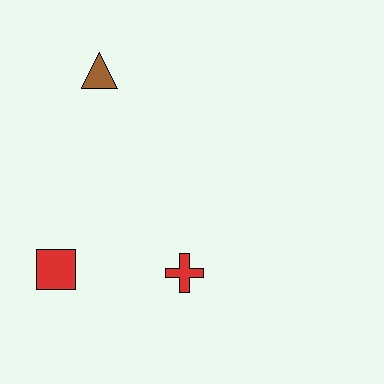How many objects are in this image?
There are 3 objects.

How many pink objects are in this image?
There are no pink objects.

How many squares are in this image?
There is 1 square.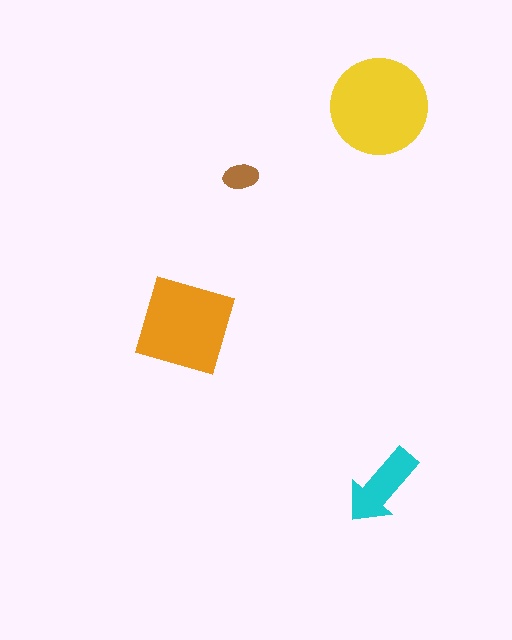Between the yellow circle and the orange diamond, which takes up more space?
The yellow circle.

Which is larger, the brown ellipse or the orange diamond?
The orange diamond.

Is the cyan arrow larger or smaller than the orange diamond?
Smaller.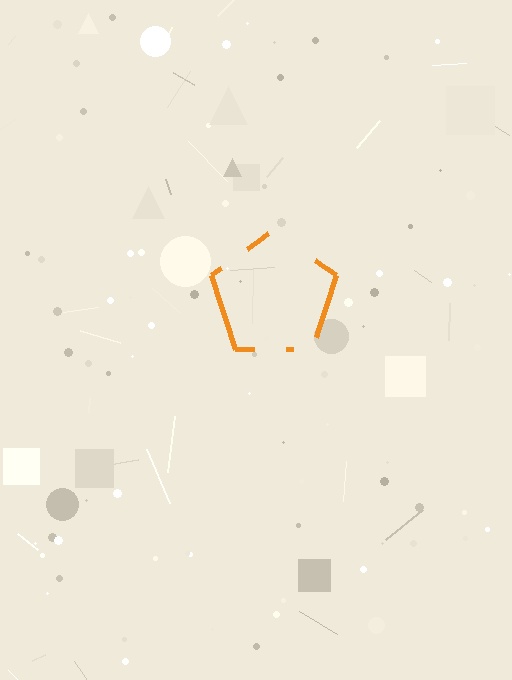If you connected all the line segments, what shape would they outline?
They would outline a pentagon.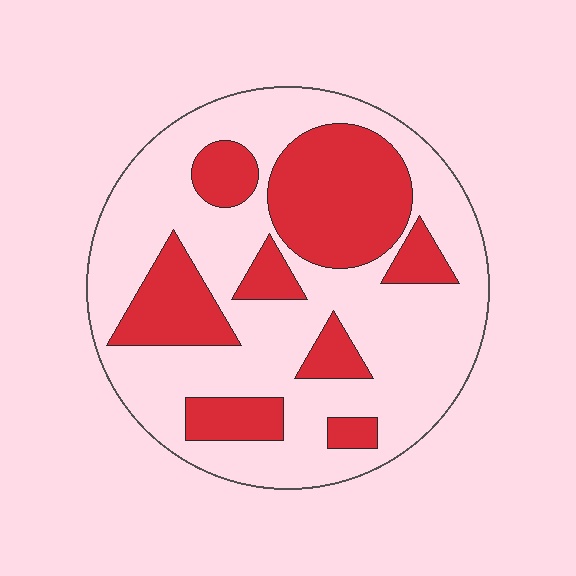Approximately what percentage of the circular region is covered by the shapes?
Approximately 35%.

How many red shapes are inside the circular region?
8.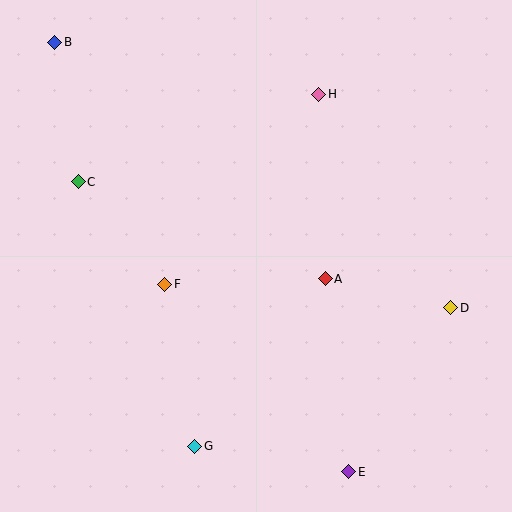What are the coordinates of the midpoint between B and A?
The midpoint between B and A is at (190, 161).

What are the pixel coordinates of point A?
Point A is at (325, 279).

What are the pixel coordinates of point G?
Point G is at (195, 446).